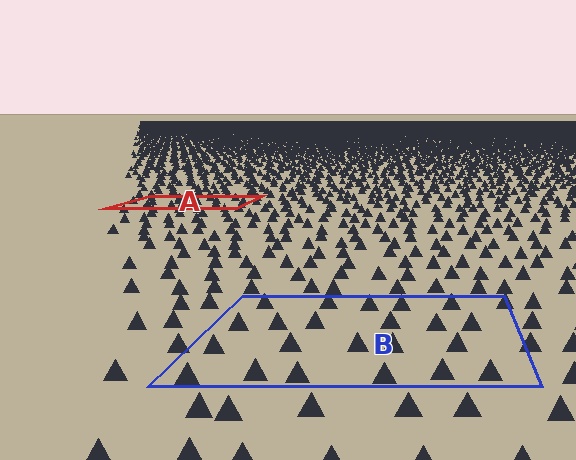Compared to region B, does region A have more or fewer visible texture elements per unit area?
Region A has more texture elements per unit area — they are packed more densely because it is farther away.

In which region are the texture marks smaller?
The texture marks are smaller in region A, because it is farther away.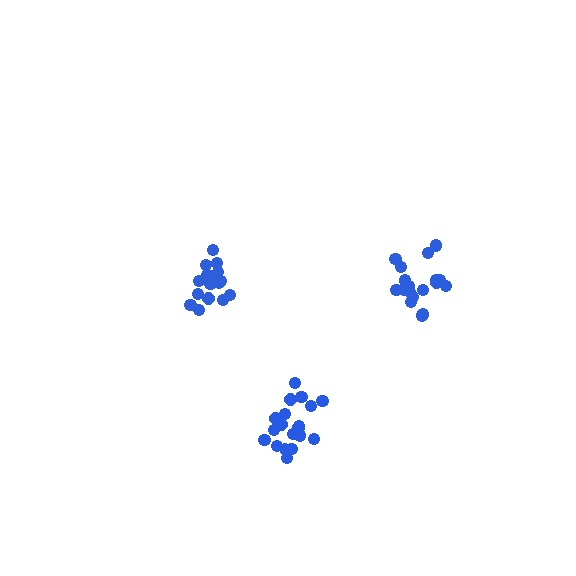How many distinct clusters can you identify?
There are 3 distinct clusters.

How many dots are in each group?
Group 1: 17 dots, Group 2: 18 dots, Group 3: 19 dots (54 total).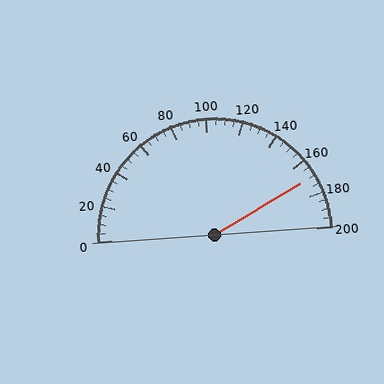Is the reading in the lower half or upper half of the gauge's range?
The reading is in the upper half of the range (0 to 200).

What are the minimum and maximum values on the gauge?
The gauge ranges from 0 to 200.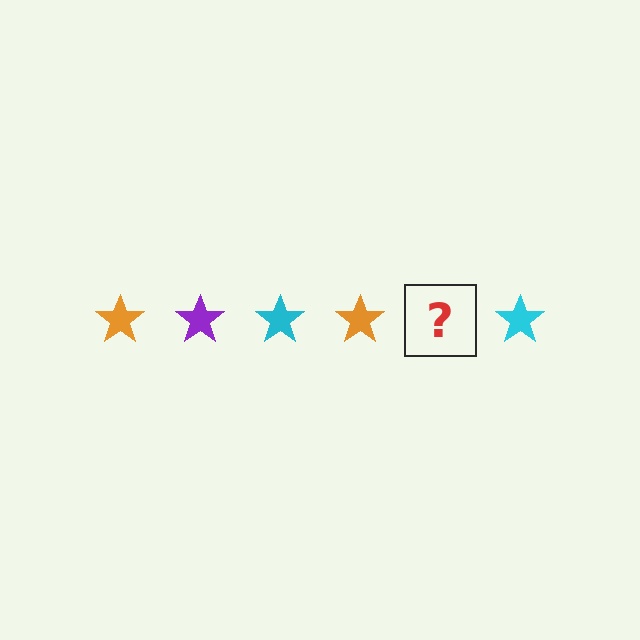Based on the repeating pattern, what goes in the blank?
The blank should be a purple star.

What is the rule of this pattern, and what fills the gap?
The rule is that the pattern cycles through orange, purple, cyan stars. The gap should be filled with a purple star.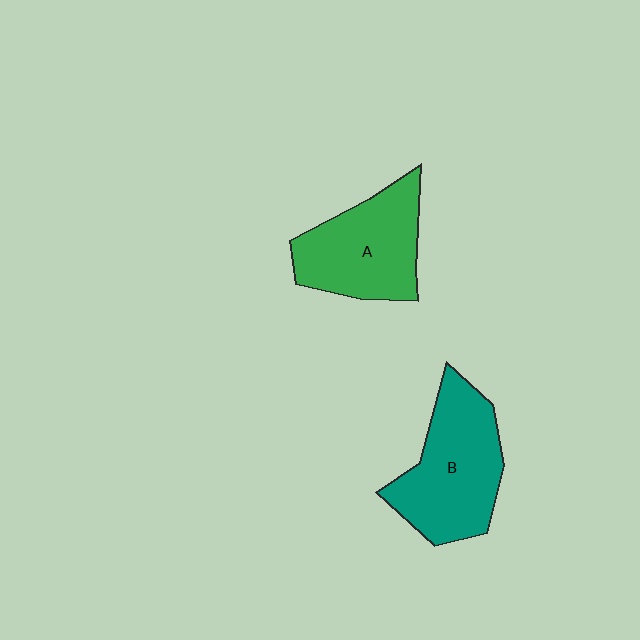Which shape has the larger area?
Shape B (teal).